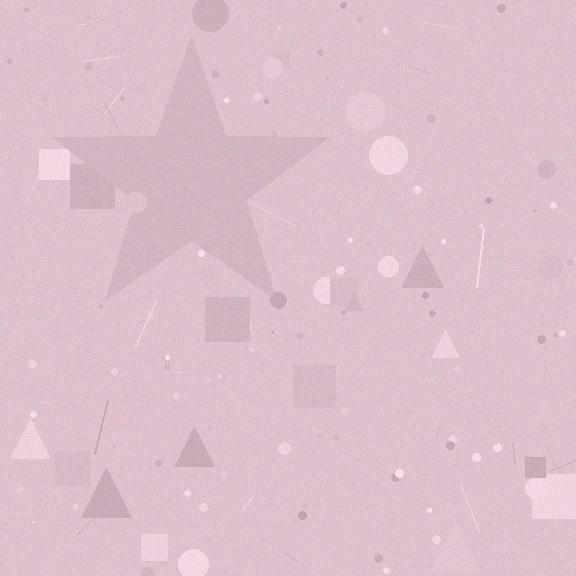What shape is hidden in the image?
A star is hidden in the image.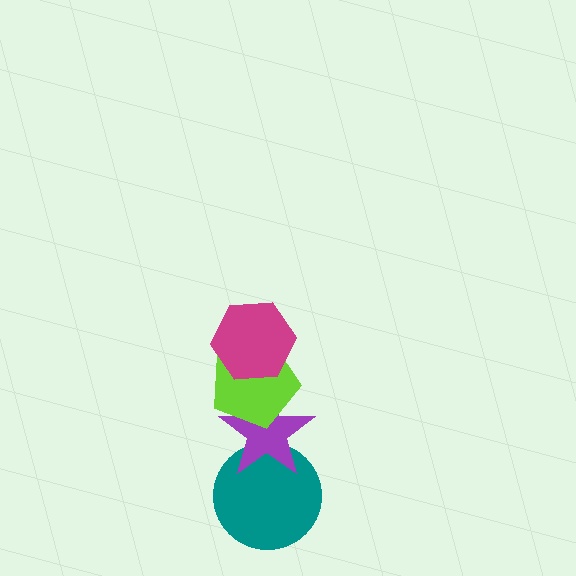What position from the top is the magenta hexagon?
The magenta hexagon is 1st from the top.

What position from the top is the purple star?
The purple star is 3rd from the top.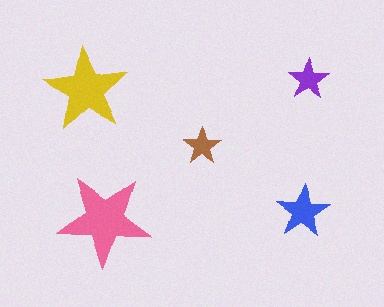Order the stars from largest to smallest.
the pink one, the yellow one, the blue one, the purple one, the brown one.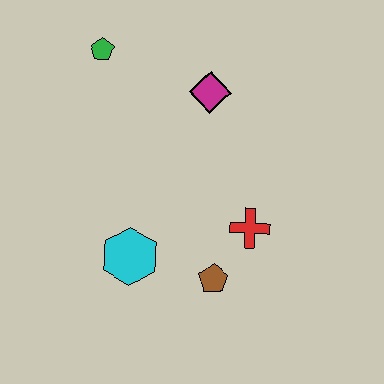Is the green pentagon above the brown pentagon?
Yes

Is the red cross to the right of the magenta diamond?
Yes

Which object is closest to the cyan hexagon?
The brown pentagon is closest to the cyan hexagon.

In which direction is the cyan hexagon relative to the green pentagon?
The cyan hexagon is below the green pentagon.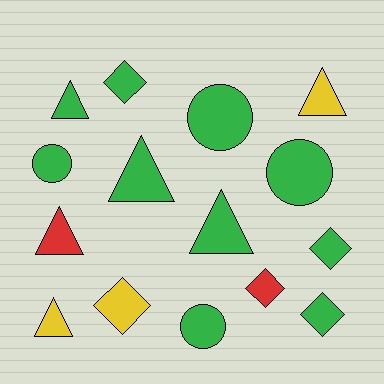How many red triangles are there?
There is 1 red triangle.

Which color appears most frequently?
Green, with 10 objects.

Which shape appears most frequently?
Triangle, with 6 objects.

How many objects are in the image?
There are 15 objects.